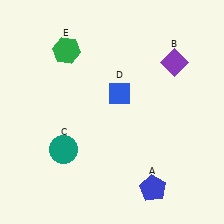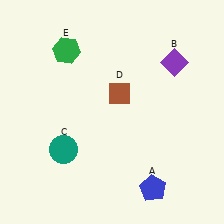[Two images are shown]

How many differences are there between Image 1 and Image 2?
There is 1 difference between the two images.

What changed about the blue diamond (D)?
In Image 1, D is blue. In Image 2, it changed to brown.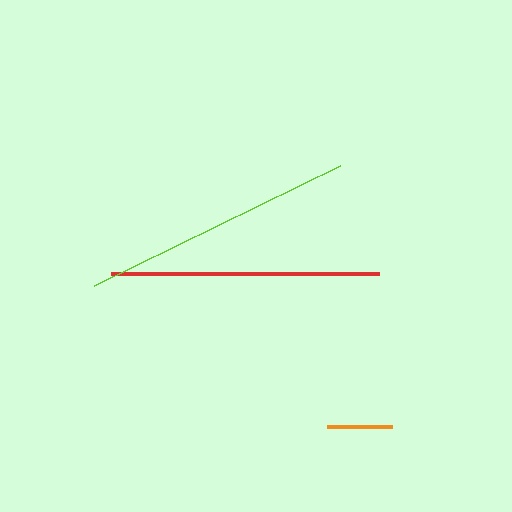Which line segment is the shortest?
The orange line is the shortest at approximately 66 pixels.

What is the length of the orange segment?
The orange segment is approximately 66 pixels long.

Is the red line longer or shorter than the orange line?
The red line is longer than the orange line.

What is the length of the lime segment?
The lime segment is approximately 274 pixels long.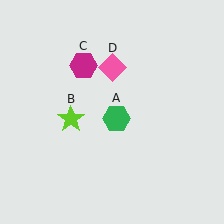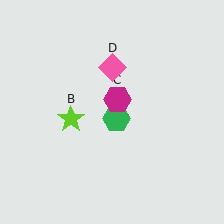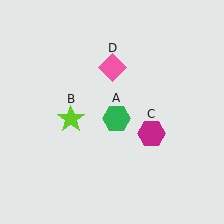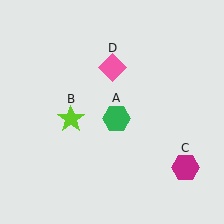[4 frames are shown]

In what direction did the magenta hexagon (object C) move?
The magenta hexagon (object C) moved down and to the right.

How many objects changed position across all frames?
1 object changed position: magenta hexagon (object C).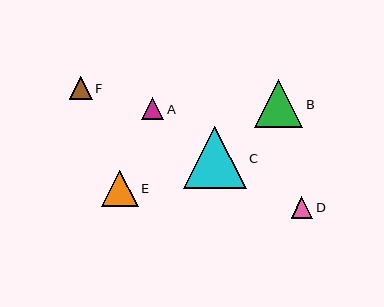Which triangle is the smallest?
Triangle D is the smallest with a size of approximately 22 pixels.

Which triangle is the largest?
Triangle C is the largest with a size of approximately 63 pixels.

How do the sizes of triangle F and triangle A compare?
Triangle F and triangle A are approximately the same size.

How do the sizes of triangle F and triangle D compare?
Triangle F and triangle D are approximately the same size.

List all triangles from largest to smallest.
From largest to smallest: C, B, E, F, A, D.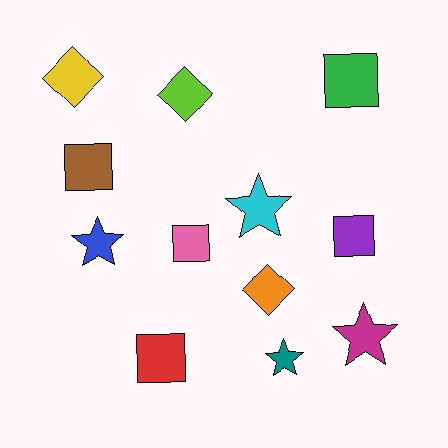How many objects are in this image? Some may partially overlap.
There are 12 objects.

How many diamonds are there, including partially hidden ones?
There are 3 diamonds.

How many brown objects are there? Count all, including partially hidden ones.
There is 1 brown object.